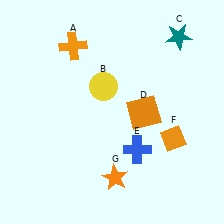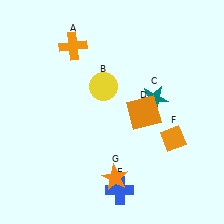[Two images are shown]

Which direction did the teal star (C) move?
The teal star (C) moved down.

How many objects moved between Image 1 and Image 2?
2 objects moved between the two images.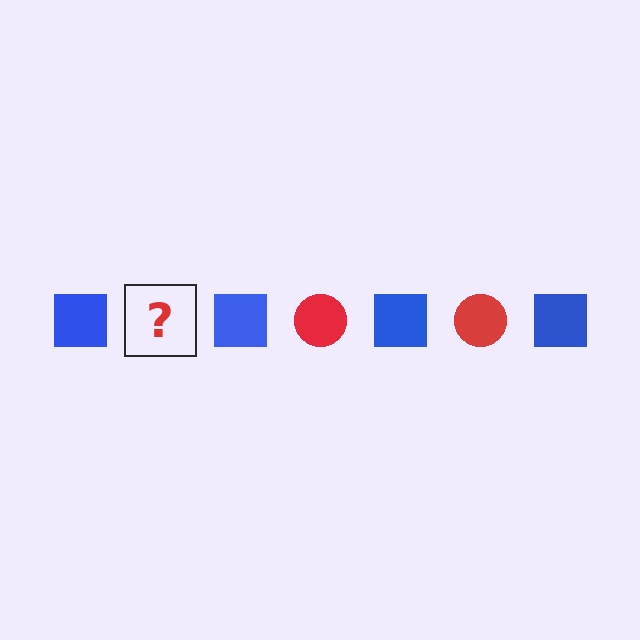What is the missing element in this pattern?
The missing element is a red circle.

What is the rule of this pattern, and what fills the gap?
The rule is that the pattern alternates between blue square and red circle. The gap should be filled with a red circle.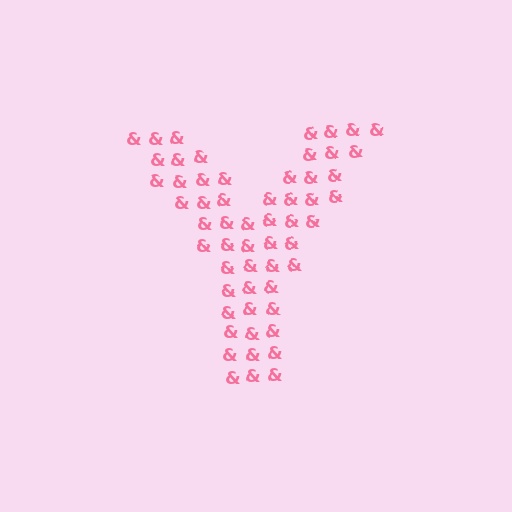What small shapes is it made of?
It is made of small ampersands.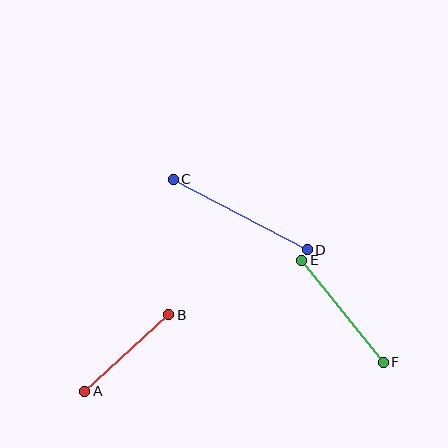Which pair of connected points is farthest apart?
Points C and D are farthest apart.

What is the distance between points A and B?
The distance is approximately 114 pixels.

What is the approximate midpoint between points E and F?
The midpoint is at approximately (342, 311) pixels.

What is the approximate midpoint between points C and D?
The midpoint is at approximately (240, 215) pixels.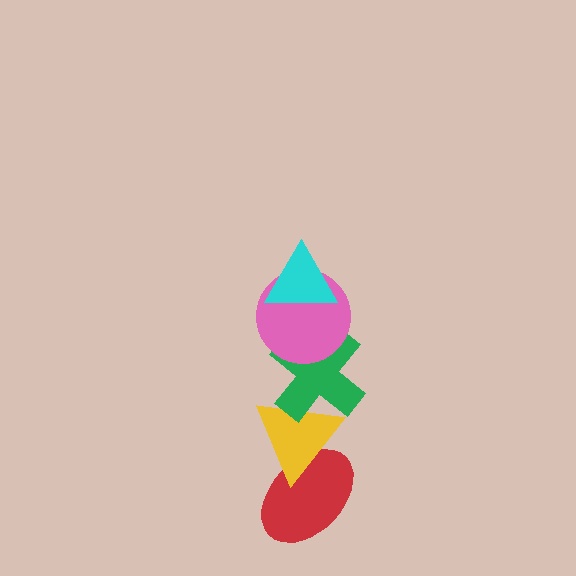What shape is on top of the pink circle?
The cyan triangle is on top of the pink circle.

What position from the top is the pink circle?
The pink circle is 2nd from the top.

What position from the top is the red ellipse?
The red ellipse is 5th from the top.